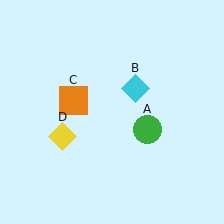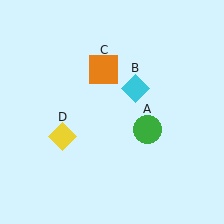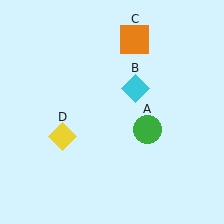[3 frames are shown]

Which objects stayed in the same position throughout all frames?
Green circle (object A) and cyan diamond (object B) and yellow diamond (object D) remained stationary.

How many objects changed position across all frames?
1 object changed position: orange square (object C).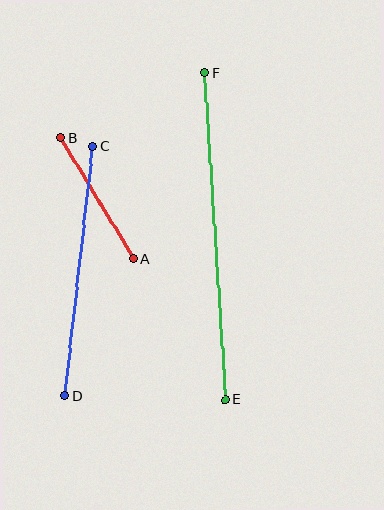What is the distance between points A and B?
The distance is approximately 141 pixels.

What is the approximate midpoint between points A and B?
The midpoint is at approximately (97, 198) pixels.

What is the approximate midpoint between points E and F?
The midpoint is at approximately (215, 236) pixels.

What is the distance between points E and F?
The distance is approximately 328 pixels.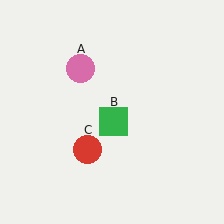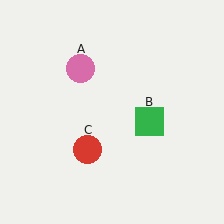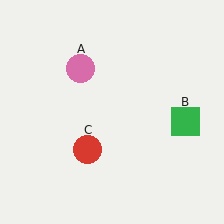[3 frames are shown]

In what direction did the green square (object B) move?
The green square (object B) moved right.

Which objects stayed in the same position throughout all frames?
Pink circle (object A) and red circle (object C) remained stationary.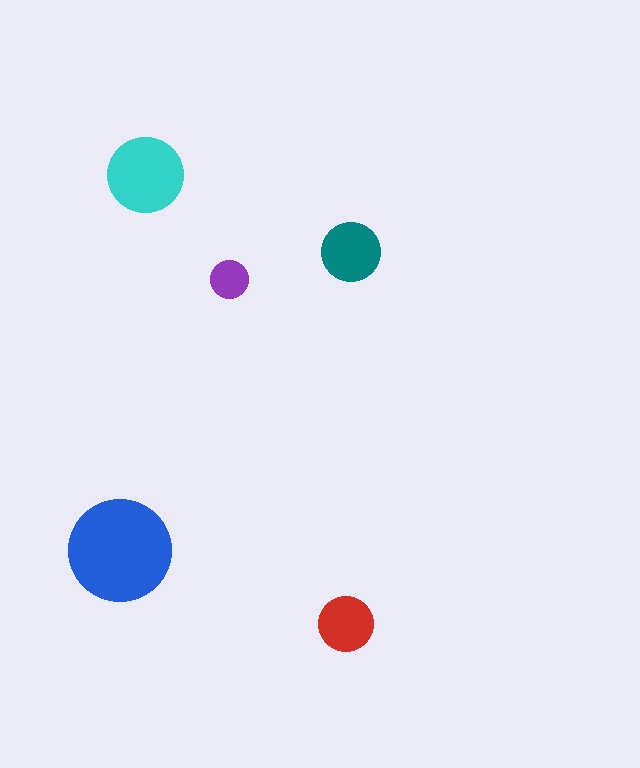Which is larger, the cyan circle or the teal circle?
The cyan one.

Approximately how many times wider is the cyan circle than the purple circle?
About 2 times wider.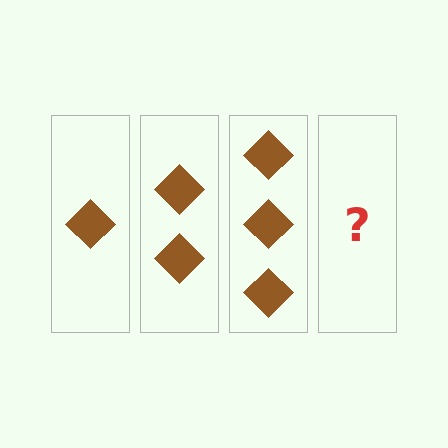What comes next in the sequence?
The next element should be 4 diamonds.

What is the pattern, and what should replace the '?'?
The pattern is that each step adds one more diamond. The '?' should be 4 diamonds.